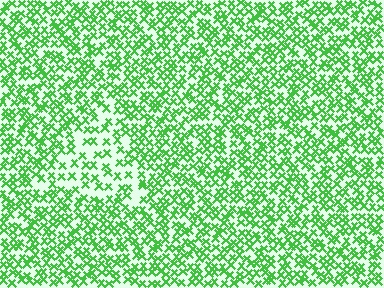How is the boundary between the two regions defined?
The boundary is defined by a change in element density (approximately 1.9x ratio). All elements are the same color, size, and shape.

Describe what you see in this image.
The image contains small green elements arranged at two different densities. A triangle-shaped region is visible where the elements are less densely packed than the surrounding area.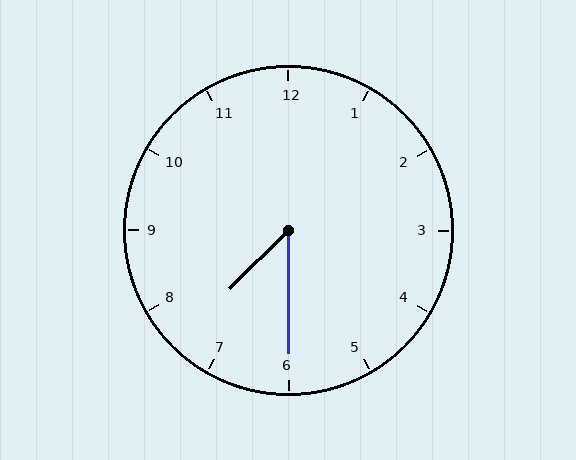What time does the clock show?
7:30.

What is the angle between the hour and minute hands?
Approximately 45 degrees.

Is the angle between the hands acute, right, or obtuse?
It is acute.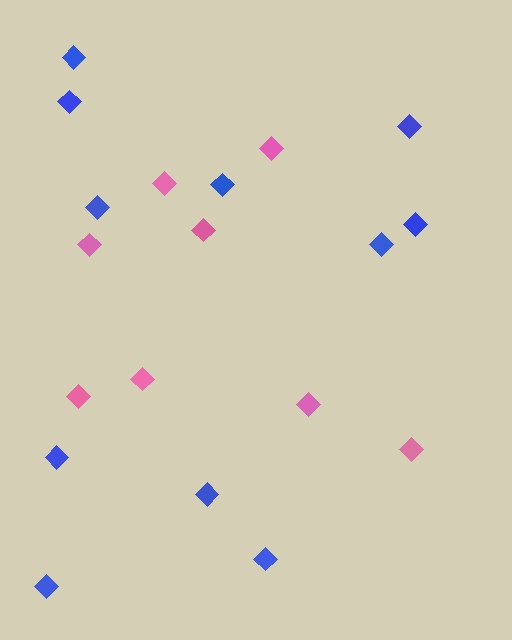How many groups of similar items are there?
There are 2 groups: one group of blue diamonds (11) and one group of pink diamonds (8).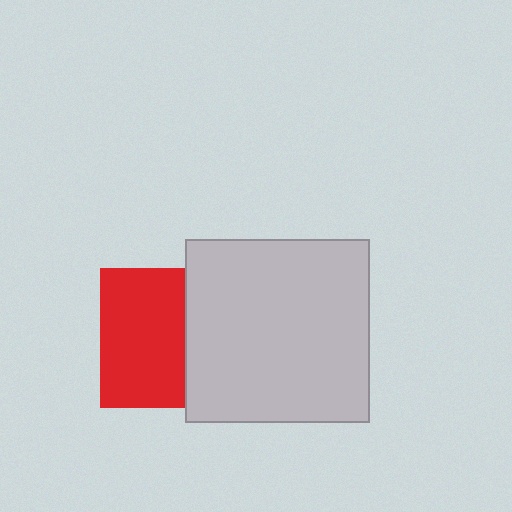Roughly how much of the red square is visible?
About half of it is visible (roughly 61%).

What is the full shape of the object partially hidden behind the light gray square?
The partially hidden object is a red square.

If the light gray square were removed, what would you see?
You would see the complete red square.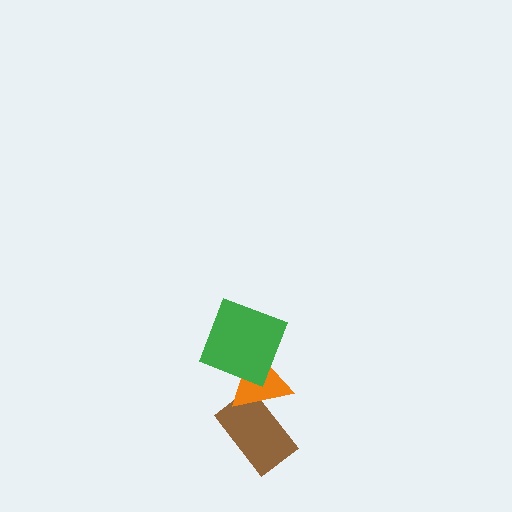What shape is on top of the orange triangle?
The green square is on top of the orange triangle.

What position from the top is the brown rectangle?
The brown rectangle is 3rd from the top.